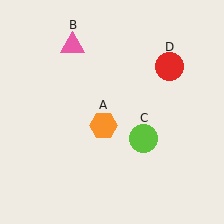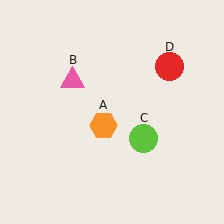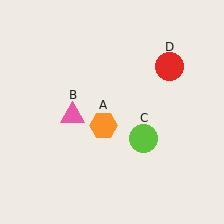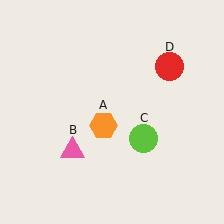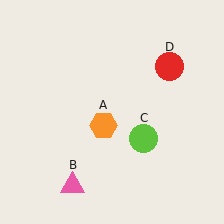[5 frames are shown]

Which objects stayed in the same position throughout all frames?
Orange hexagon (object A) and lime circle (object C) and red circle (object D) remained stationary.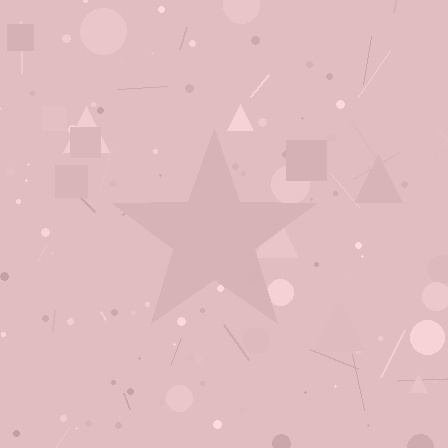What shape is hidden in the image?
A star is hidden in the image.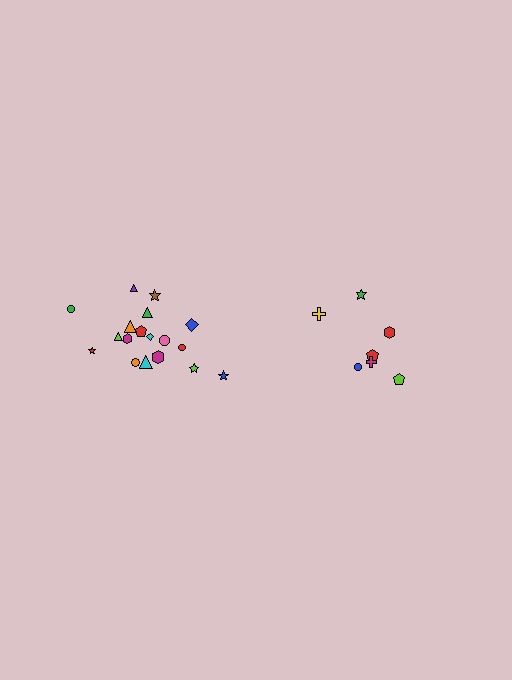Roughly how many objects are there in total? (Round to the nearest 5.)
Roughly 25 objects in total.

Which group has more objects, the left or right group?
The left group.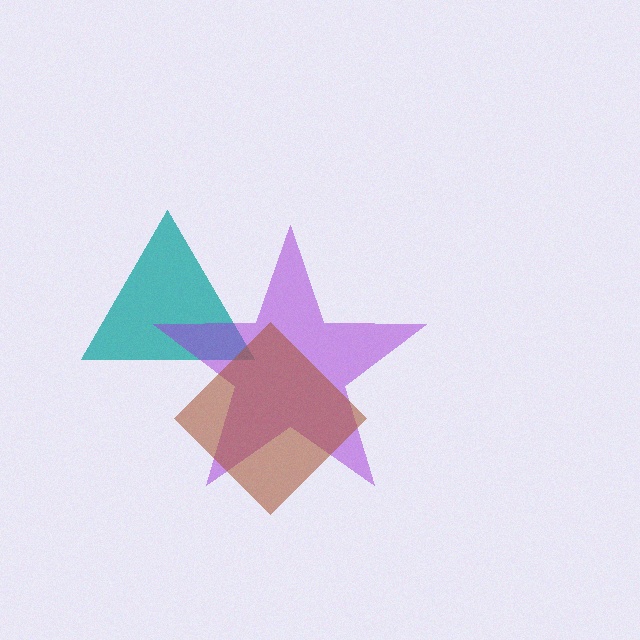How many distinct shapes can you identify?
There are 3 distinct shapes: a teal triangle, a purple star, a brown diamond.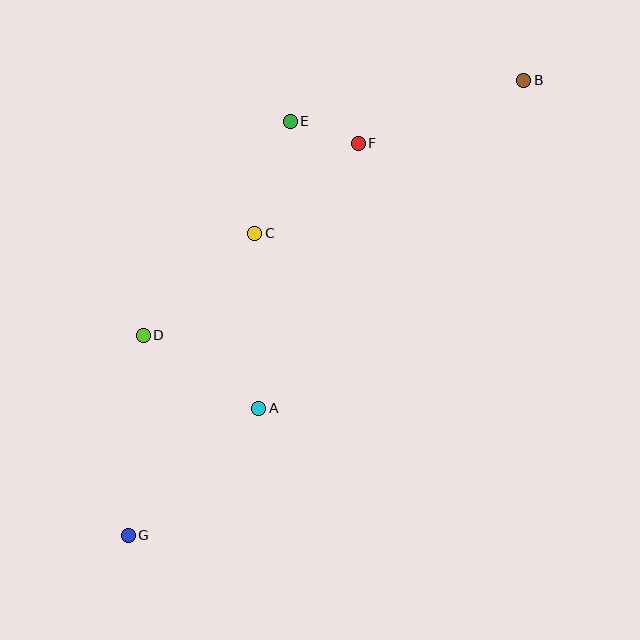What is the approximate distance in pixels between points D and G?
The distance between D and G is approximately 201 pixels.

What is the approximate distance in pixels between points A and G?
The distance between A and G is approximately 182 pixels.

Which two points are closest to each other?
Points E and F are closest to each other.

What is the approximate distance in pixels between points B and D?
The distance between B and D is approximately 458 pixels.